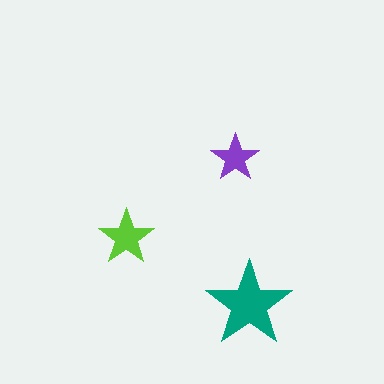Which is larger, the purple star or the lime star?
The lime one.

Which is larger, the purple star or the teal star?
The teal one.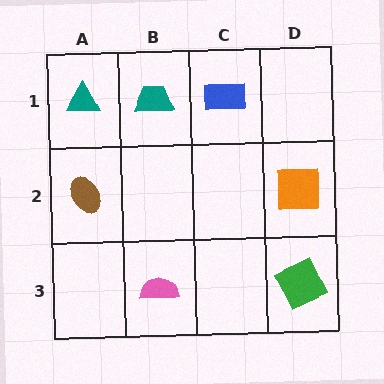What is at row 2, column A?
A brown ellipse.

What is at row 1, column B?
A teal trapezoid.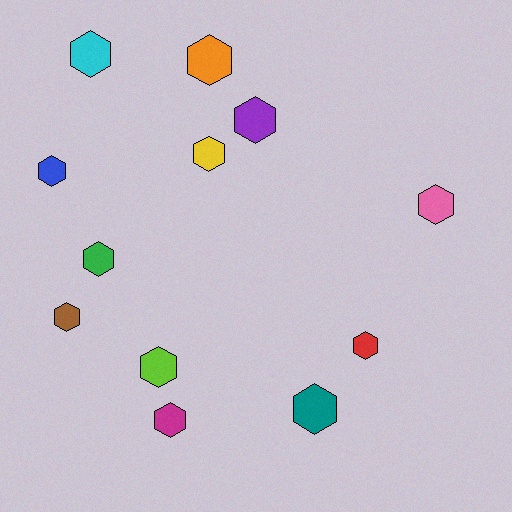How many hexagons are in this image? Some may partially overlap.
There are 12 hexagons.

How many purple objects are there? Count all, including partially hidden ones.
There is 1 purple object.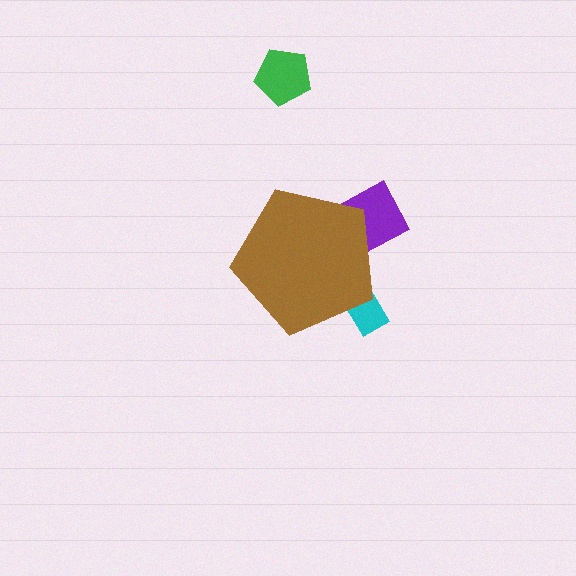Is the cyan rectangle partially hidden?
Yes, the cyan rectangle is partially hidden behind the brown pentagon.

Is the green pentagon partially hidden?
No, the green pentagon is fully visible.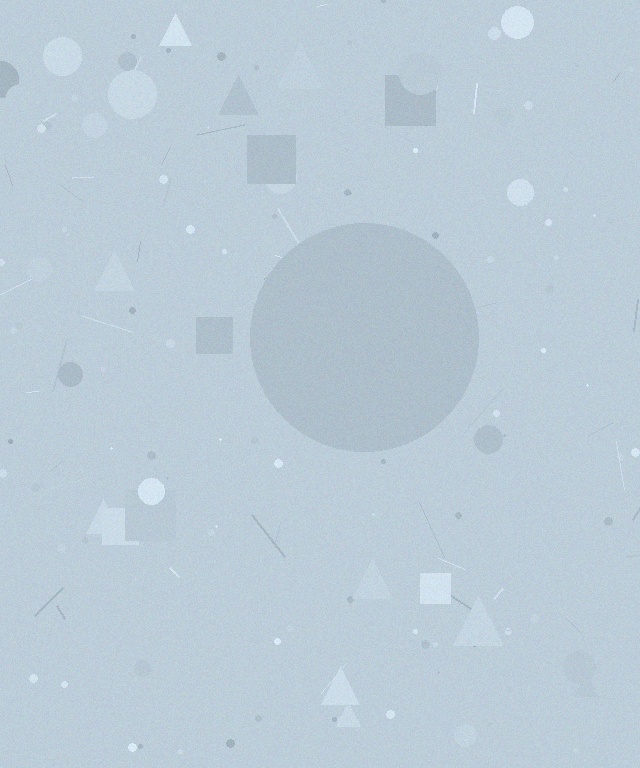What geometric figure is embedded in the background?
A circle is embedded in the background.